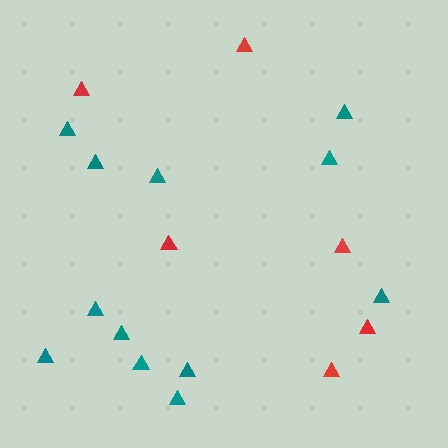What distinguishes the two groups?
There are 2 groups: one group of red triangles (6) and one group of teal triangles (12).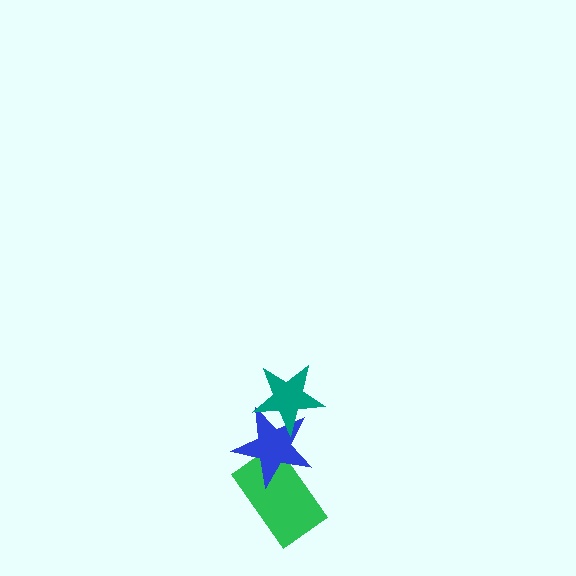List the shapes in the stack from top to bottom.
From top to bottom: the teal star, the blue star, the green rectangle.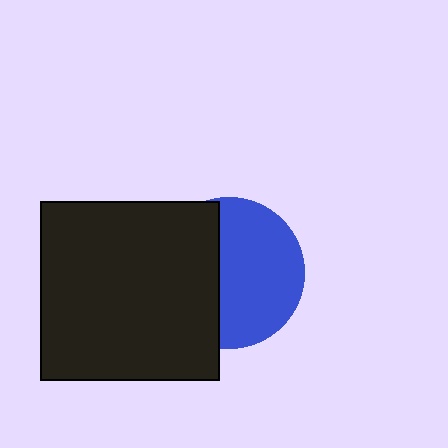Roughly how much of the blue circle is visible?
About half of it is visible (roughly 58%).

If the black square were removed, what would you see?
You would see the complete blue circle.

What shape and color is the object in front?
The object in front is a black square.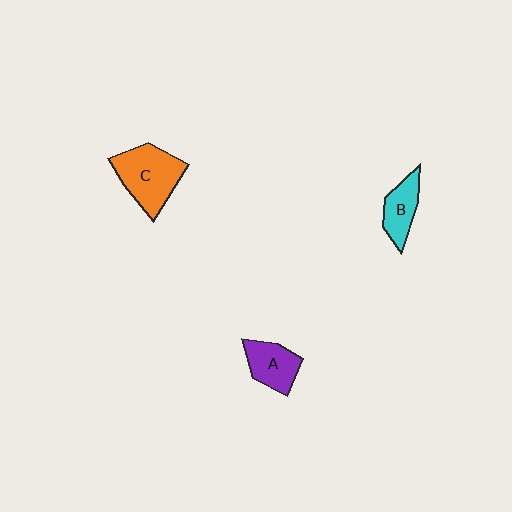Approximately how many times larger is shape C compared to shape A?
Approximately 1.6 times.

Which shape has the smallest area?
Shape B (cyan).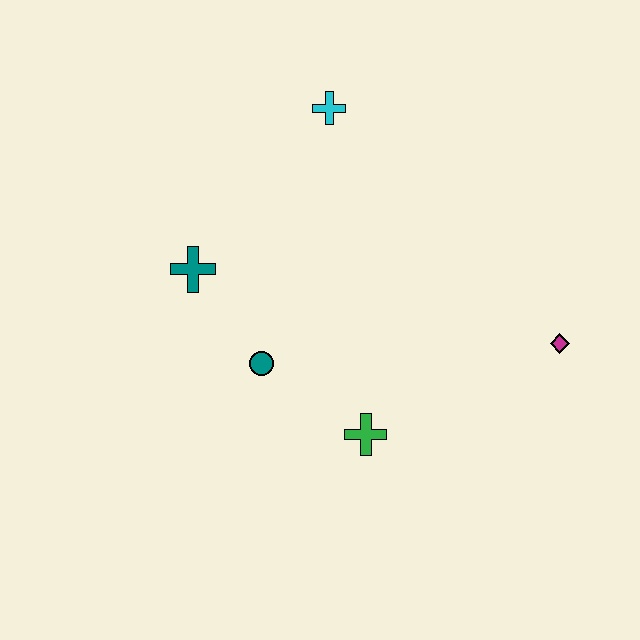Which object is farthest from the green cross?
The cyan cross is farthest from the green cross.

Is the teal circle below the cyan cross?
Yes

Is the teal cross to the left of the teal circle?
Yes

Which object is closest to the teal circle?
The teal cross is closest to the teal circle.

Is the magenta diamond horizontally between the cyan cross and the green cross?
No